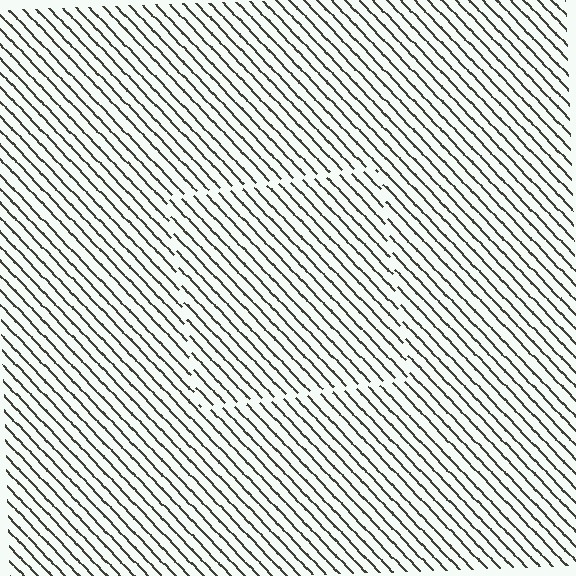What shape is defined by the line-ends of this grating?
An illusory square. The interior of the shape contains the same grating, shifted by half a period — the contour is defined by the phase discontinuity where line-ends from the inner and outer gratings abut.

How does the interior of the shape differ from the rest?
The interior of the shape contains the same grating, shifted by half a period — the contour is defined by the phase discontinuity where line-ends from the inner and outer gratings abut.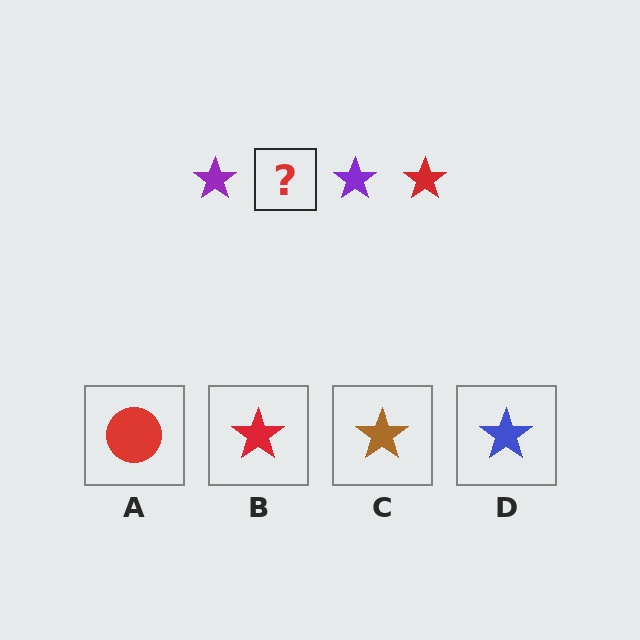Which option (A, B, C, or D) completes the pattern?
B.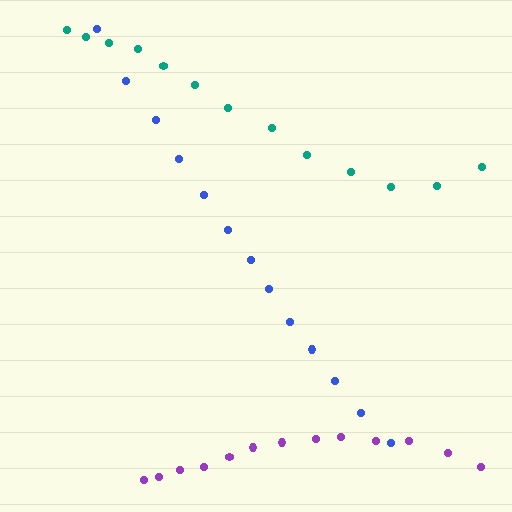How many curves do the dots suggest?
There are 3 distinct paths.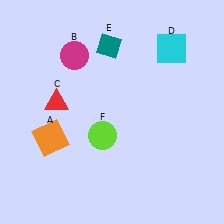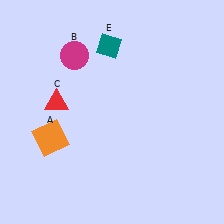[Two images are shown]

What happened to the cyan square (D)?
The cyan square (D) was removed in Image 2. It was in the top-right area of Image 1.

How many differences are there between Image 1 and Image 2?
There are 2 differences between the two images.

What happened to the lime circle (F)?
The lime circle (F) was removed in Image 2. It was in the bottom-left area of Image 1.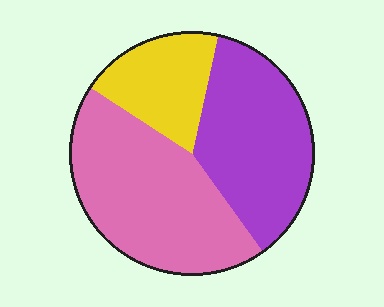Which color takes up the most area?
Pink, at roughly 45%.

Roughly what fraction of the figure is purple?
Purple takes up between a quarter and a half of the figure.